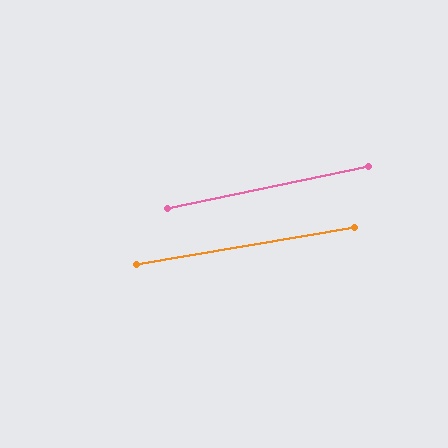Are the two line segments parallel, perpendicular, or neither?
Parallel — their directions differ by only 2.0°.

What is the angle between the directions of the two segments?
Approximately 2 degrees.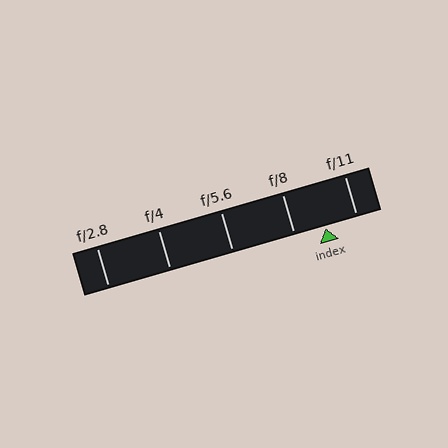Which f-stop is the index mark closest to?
The index mark is closest to f/11.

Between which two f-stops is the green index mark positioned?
The index mark is between f/8 and f/11.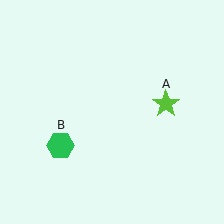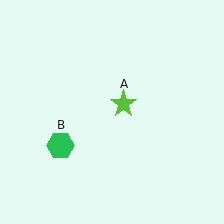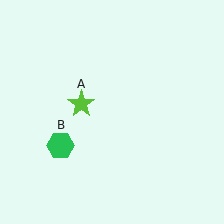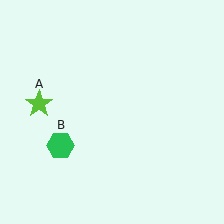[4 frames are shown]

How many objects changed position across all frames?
1 object changed position: lime star (object A).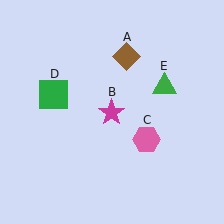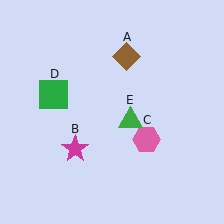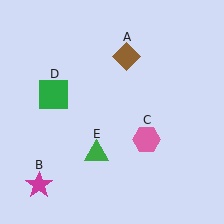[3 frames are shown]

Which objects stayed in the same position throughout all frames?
Brown diamond (object A) and pink hexagon (object C) and green square (object D) remained stationary.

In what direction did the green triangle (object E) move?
The green triangle (object E) moved down and to the left.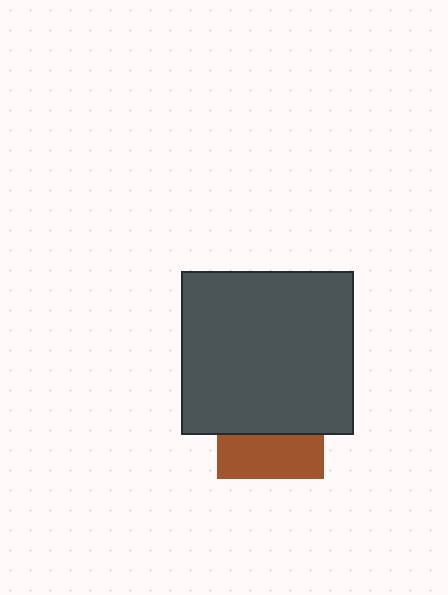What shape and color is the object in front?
The object in front is a dark gray rectangle.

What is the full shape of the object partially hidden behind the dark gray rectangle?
The partially hidden object is a brown square.